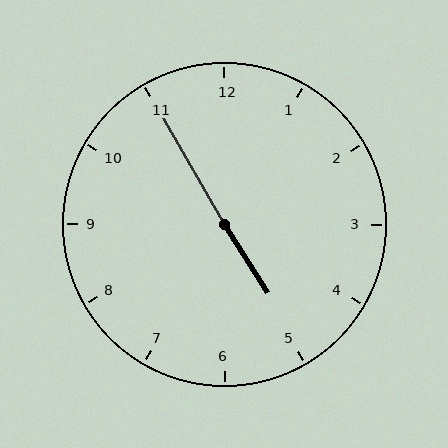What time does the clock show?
4:55.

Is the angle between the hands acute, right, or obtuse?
It is obtuse.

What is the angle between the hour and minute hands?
Approximately 178 degrees.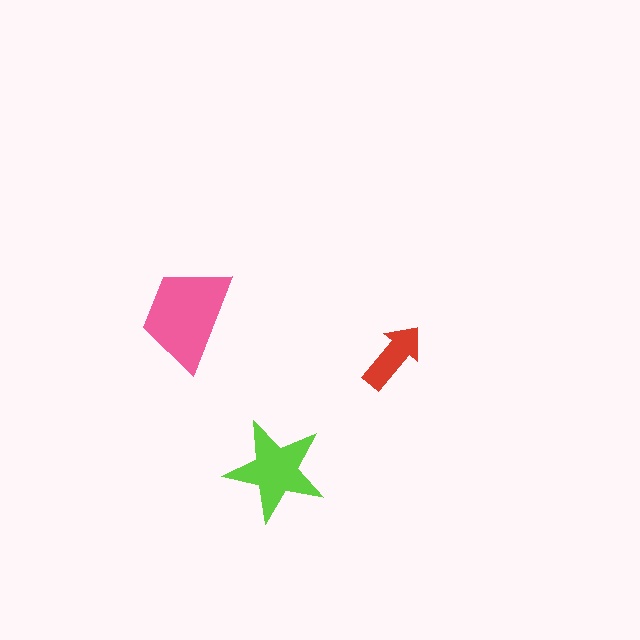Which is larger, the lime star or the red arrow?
The lime star.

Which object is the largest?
The pink trapezoid.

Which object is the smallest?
The red arrow.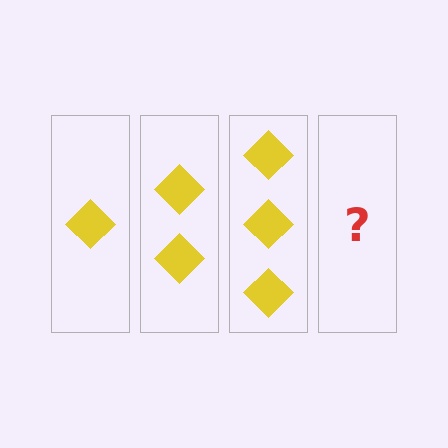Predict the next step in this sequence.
The next step is 4 diamonds.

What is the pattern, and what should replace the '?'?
The pattern is that each step adds one more diamond. The '?' should be 4 diamonds.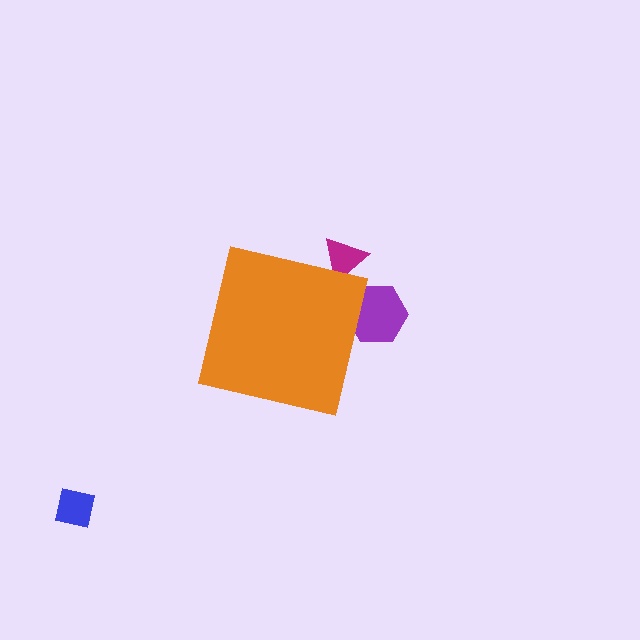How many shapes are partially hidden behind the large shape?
2 shapes are partially hidden.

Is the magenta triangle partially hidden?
Yes, the magenta triangle is partially hidden behind the orange square.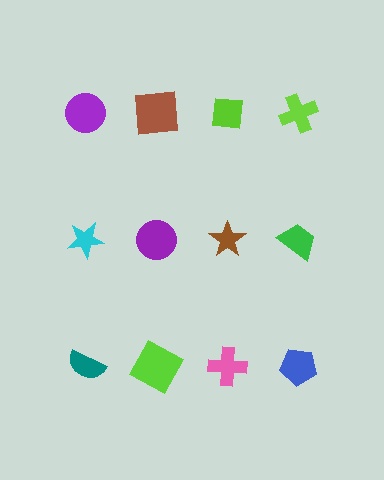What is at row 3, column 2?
A lime square.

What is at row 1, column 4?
A lime cross.